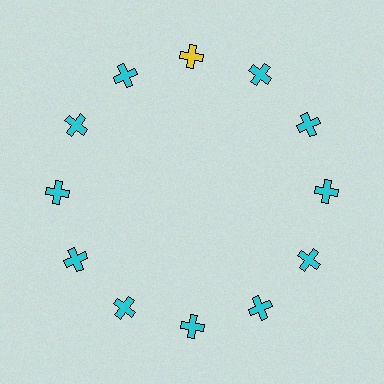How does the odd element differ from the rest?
It has a different color: yellow instead of cyan.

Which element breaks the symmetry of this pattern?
The yellow cross at roughly the 12 o'clock position breaks the symmetry. All other shapes are cyan crosses.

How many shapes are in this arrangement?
There are 12 shapes arranged in a ring pattern.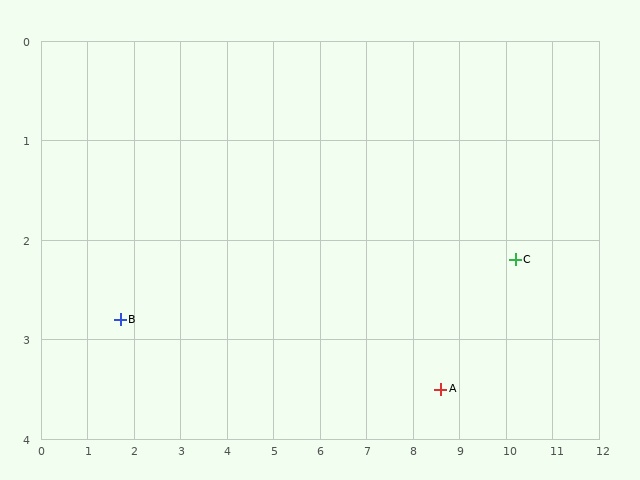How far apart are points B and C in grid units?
Points B and C are about 8.5 grid units apart.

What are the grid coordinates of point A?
Point A is at approximately (8.6, 3.5).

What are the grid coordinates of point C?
Point C is at approximately (10.2, 2.2).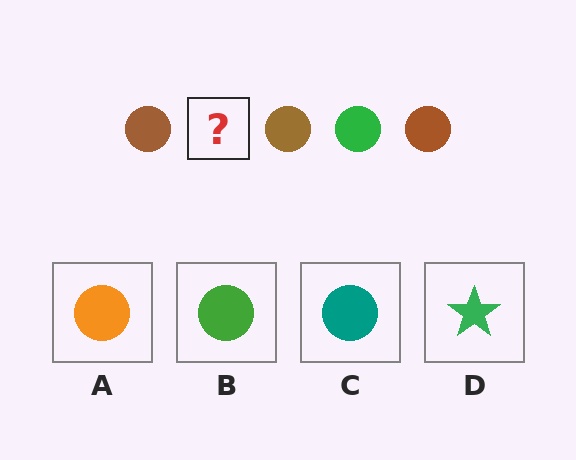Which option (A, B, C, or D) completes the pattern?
B.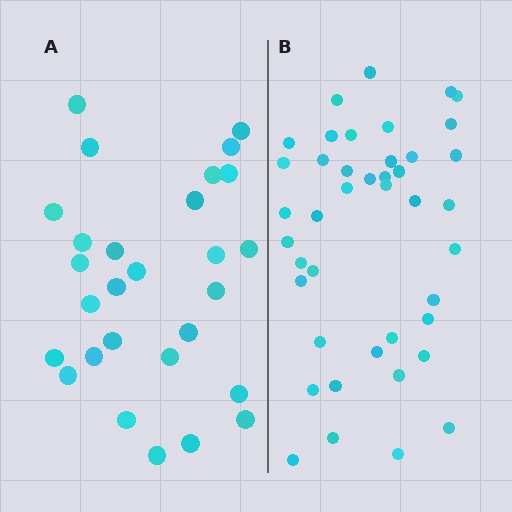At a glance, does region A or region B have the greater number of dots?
Region B (the right region) has more dots.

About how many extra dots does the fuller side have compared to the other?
Region B has approximately 15 more dots than region A.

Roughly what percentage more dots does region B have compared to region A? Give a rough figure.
About 50% more.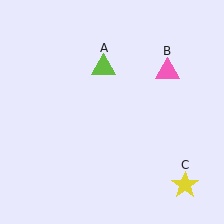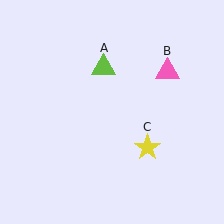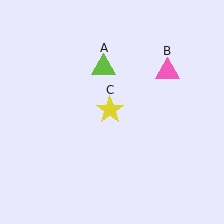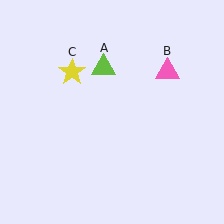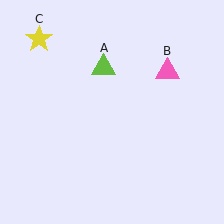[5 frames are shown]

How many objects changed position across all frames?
1 object changed position: yellow star (object C).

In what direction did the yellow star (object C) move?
The yellow star (object C) moved up and to the left.